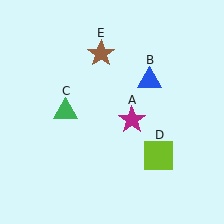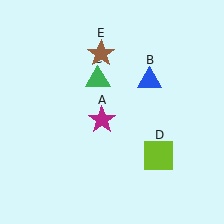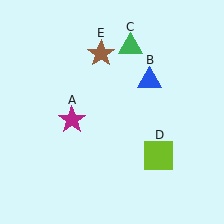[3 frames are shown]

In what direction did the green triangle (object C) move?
The green triangle (object C) moved up and to the right.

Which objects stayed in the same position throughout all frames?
Blue triangle (object B) and lime square (object D) and brown star (object E) remained stationary.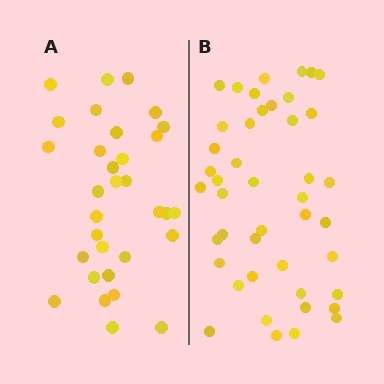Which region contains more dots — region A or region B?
Region B (the right region) has more dots.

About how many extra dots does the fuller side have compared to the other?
Region B has roughly 12 or so more dots than region A.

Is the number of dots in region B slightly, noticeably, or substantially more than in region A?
Region B has noticeably more, but not dramatically so. The ratio is roughly 1.4 to 1.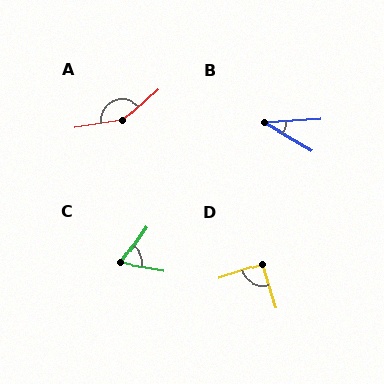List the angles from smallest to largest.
B (34°), C (63°), D (89°), A (147°).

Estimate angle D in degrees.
Approximately 89 degrees.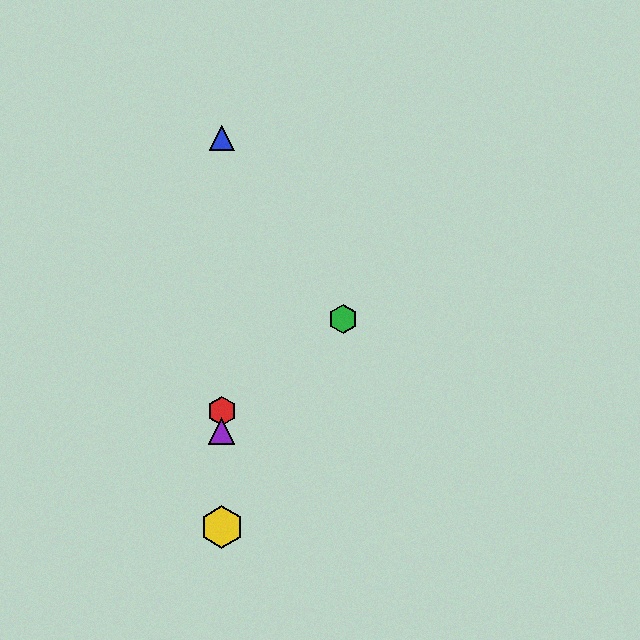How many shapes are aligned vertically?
4 shapes (the red hexagon, the blue triangle, the yellow hexagon, the purple triangle) are aligned vertically.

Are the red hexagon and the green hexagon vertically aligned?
No, the red hexagon is at x≈222 and the green hexagon is at x≈343.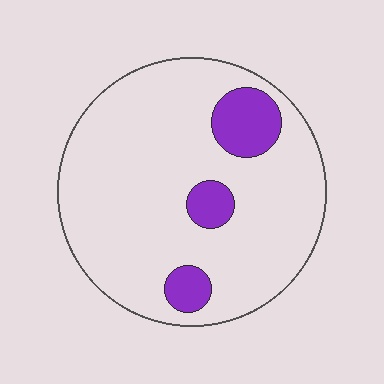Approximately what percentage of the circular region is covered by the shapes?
Approximately 15%.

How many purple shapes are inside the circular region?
3.